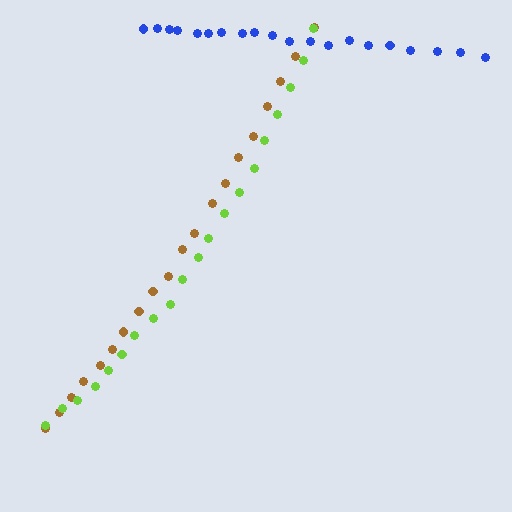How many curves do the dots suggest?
There are 3 distinct paths.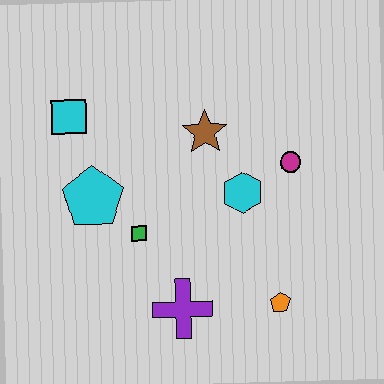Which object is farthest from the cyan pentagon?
The orange pentagon is farthest from the cyan pentagon.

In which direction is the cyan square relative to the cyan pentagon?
The cyan square is above the cyan pentagon.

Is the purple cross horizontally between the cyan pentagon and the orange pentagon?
Yes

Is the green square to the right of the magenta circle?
No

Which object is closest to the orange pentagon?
The purple cross is closest to the orange pentagon.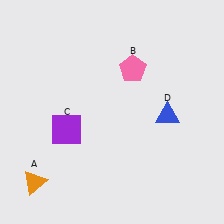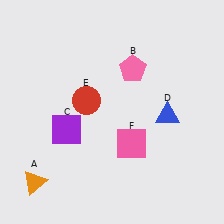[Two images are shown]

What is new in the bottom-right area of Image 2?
A pink square (F) was added in the bottom-right area of Image 2.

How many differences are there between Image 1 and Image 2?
There are 2 differences between the two images.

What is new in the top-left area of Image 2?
A red circle (E) was added in the top-left area of Image 2.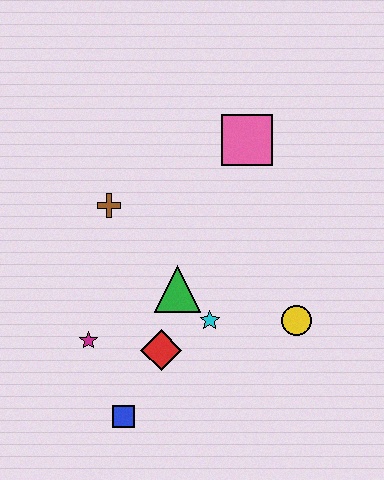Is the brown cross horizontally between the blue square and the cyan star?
No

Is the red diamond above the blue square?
Yes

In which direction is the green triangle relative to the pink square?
The green triangle is below the pink square.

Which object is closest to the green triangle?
The cyan star is closest to the green triangle.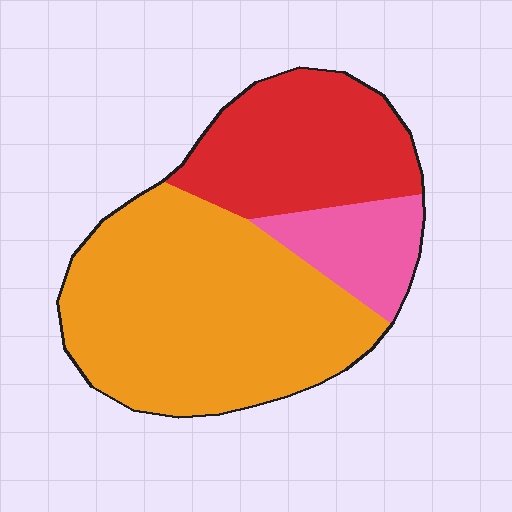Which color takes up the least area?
Pink, at roughly 15%.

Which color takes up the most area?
Orange, at roughly 55%.